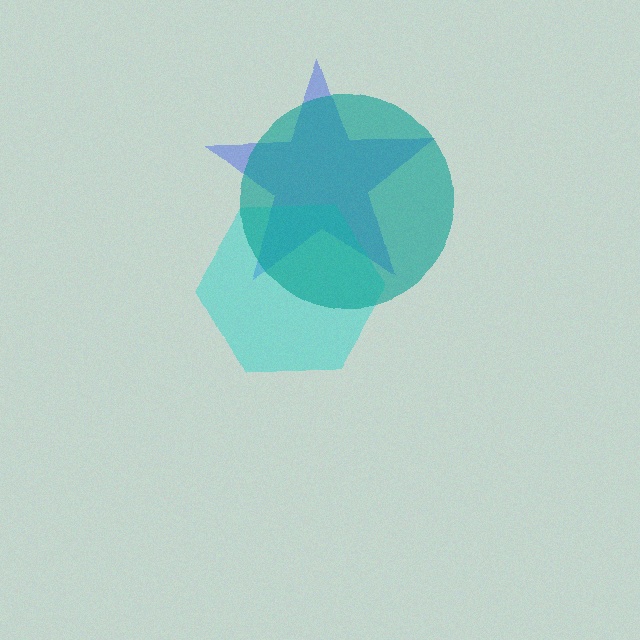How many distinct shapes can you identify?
There are 3 distinct shapes: a blue star, a cyan hexagon, a teal circle.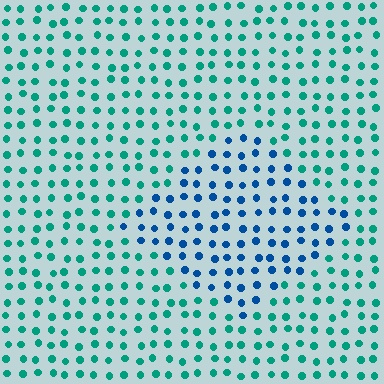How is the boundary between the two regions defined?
The boundary is defined purely by a slight shift in hue (about 43 degrees). Spacing, size, and orientation are identical on both sides.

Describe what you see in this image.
The image is filled with small teal elements in a uniform arrangement. A diamond-shaped region is visible where the elements are tinted to a slightly different hue, forming a subtle color boundary.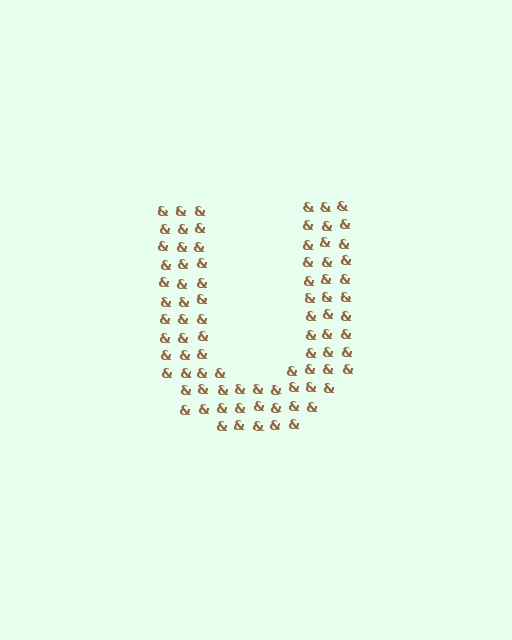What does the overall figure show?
The overall figure shows the letter U.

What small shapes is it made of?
It is made of small ampersands.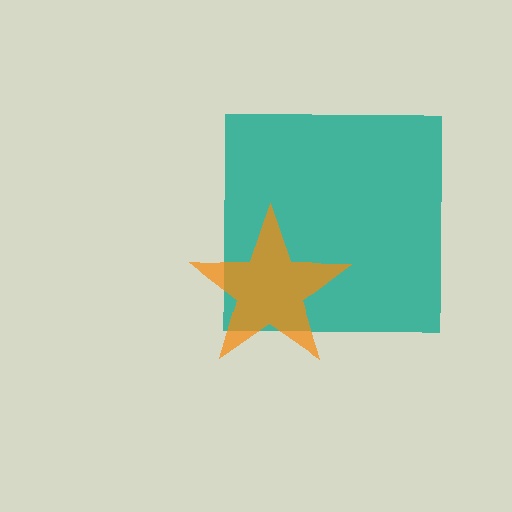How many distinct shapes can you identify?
There are 2 distinct shapes: a teal square, an orange star.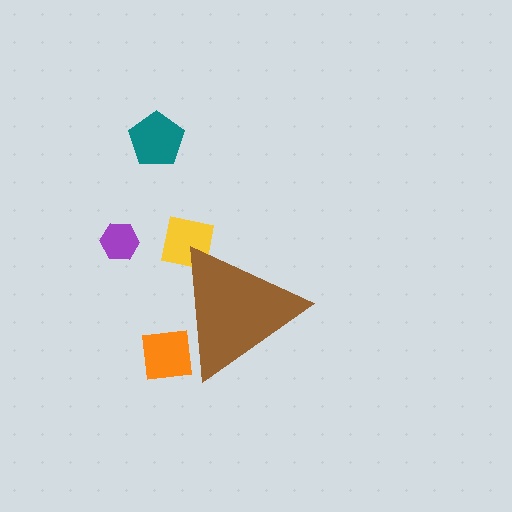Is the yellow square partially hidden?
Yes, the yellow square is partially hidden behind the brown triangle.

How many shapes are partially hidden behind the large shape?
2 shapes are partially hidden.